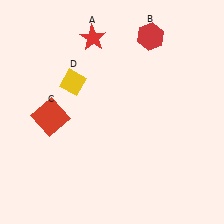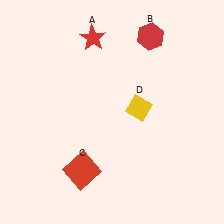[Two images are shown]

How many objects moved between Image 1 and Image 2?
2 objects moved between the two images.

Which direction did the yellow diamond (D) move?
The yellow diamond (D) moved right.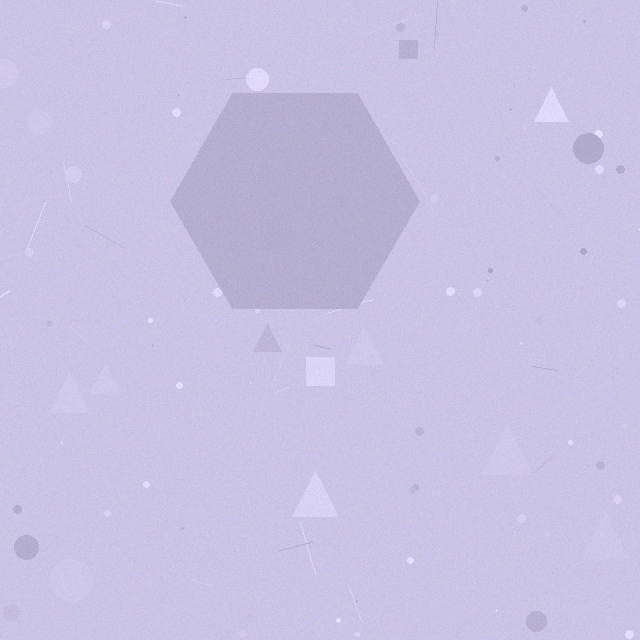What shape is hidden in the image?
A hexagon is hidden in the image.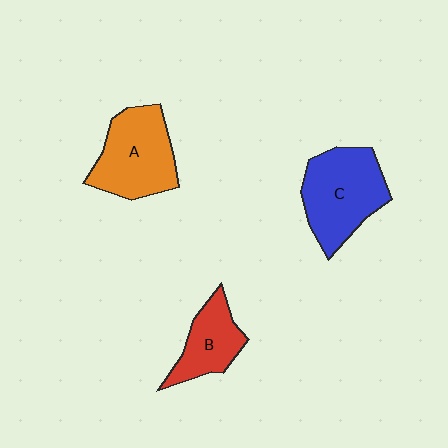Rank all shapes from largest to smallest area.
From largest to smallest: C (blue), A (orange), B (red).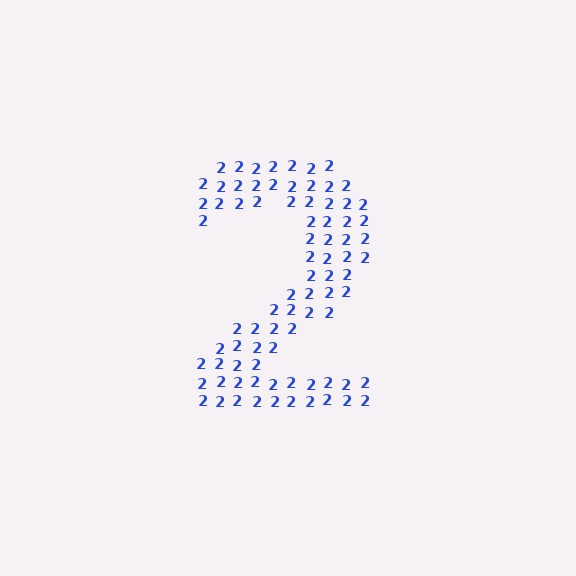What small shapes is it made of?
It is made of small digit 2's.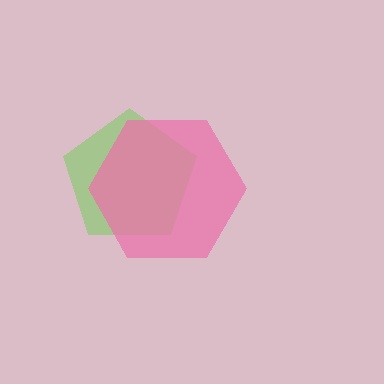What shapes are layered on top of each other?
The layered shapes are: a lime pentagon, a pink hexagon.